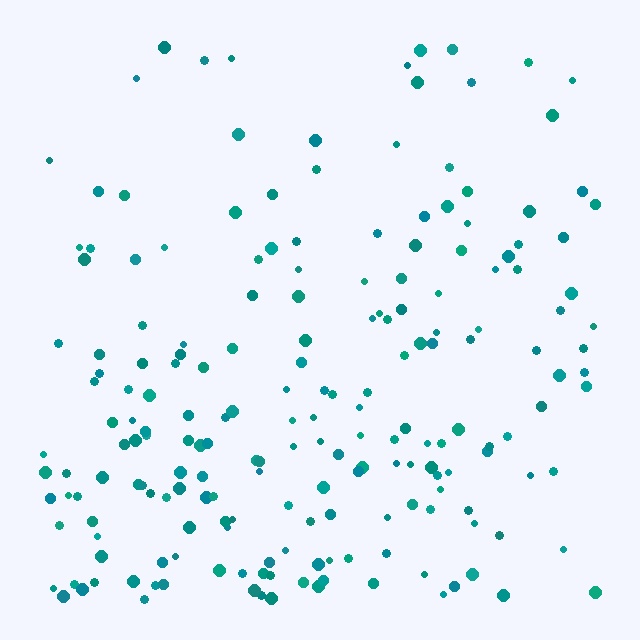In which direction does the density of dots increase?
From top to bottom, with the bottom side densest.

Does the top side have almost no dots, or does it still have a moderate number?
Still a moderate number, just noticeably fewer than the bottom.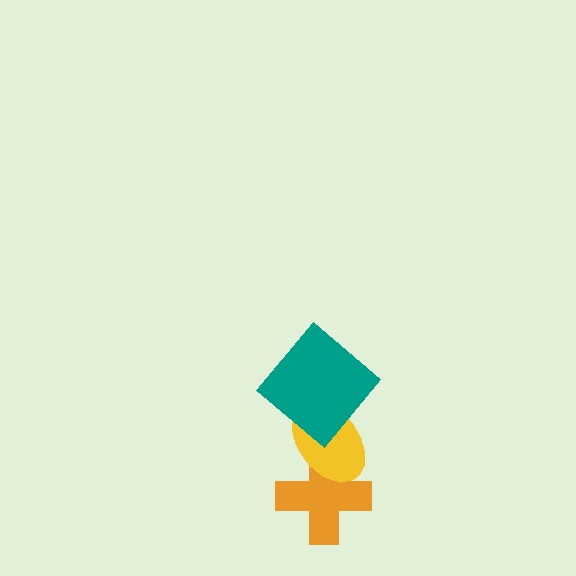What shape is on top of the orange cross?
The yellow ellipse is on top of the orange cross.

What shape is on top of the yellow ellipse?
The teal diamond is on top of the yellow ellipse.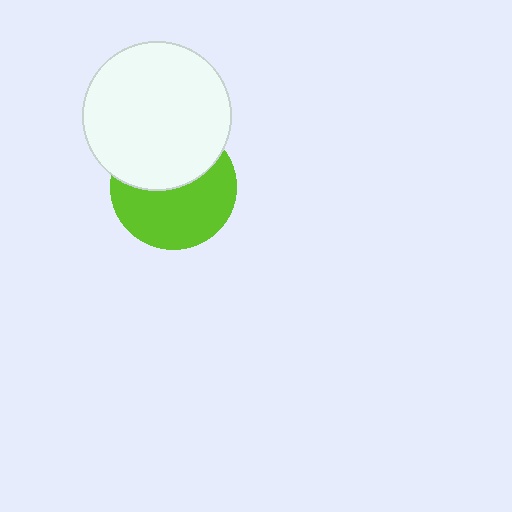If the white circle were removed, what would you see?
You would see the complete lime circle.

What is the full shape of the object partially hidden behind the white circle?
The partially hidden object is a lime circle.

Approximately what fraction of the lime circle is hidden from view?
Roughly 43% of the lime circle is hidden behind the white circle.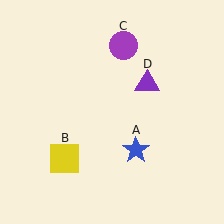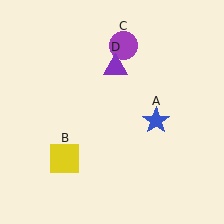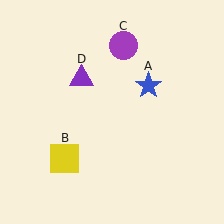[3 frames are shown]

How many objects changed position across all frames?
2 objects changed position: blue star (object A), purple triangle (object D).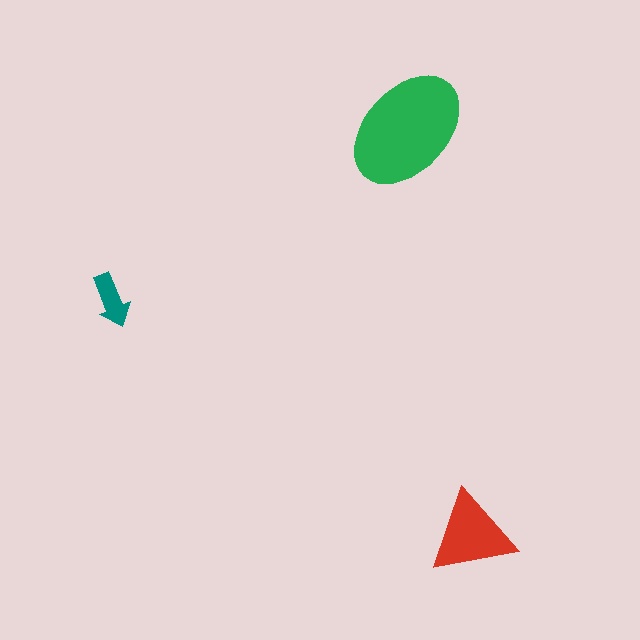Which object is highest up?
The green ellipse is topmost.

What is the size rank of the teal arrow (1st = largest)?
3rd.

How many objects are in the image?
There are 3 objects in the image.